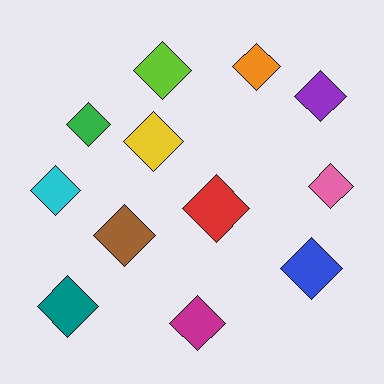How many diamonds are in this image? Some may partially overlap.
There are 12 diamonds.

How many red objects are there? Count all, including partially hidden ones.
There is 1 red object.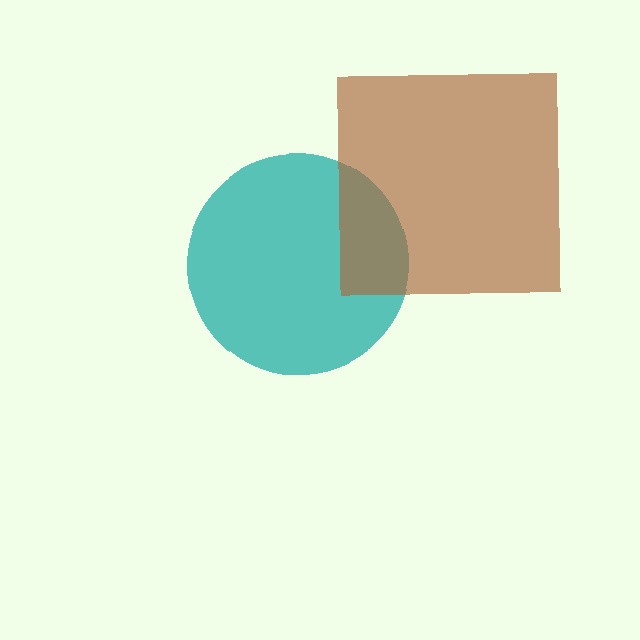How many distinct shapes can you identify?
There are 2 distinct shapes: a teal circle, a brown square.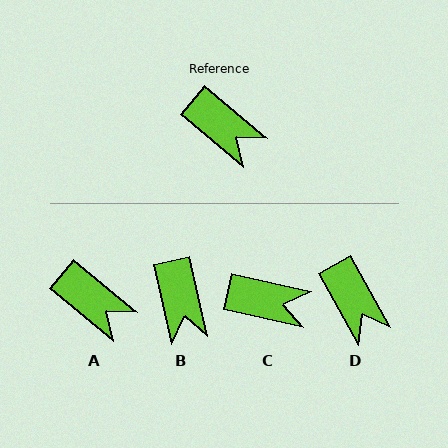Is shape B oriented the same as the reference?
No, it is off by about 38 degrees.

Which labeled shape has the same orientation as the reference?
A.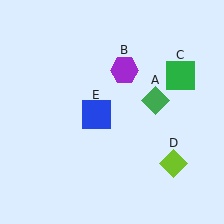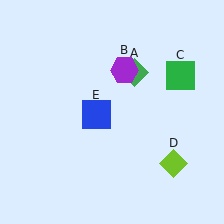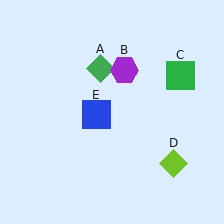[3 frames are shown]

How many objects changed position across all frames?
1 object changed position: green diamond (object A).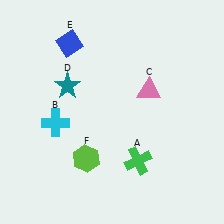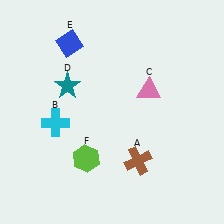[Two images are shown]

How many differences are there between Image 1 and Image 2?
There is 1 difference between the two images.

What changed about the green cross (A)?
In Image 1, A is green. In Image 2, it changed to brown.